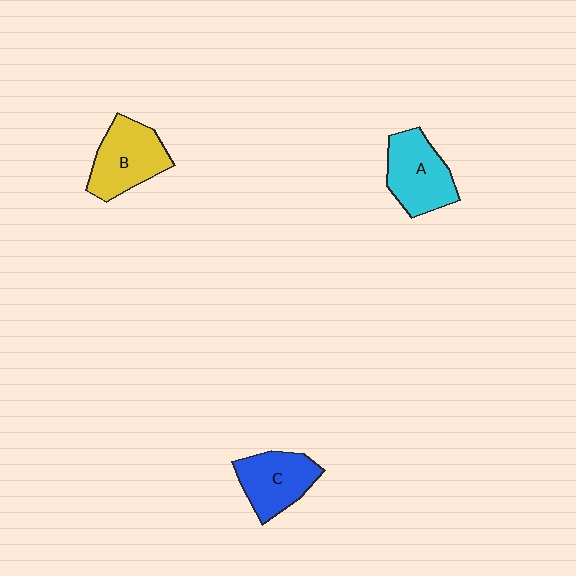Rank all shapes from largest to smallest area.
From largest to smallest: B (yellow), A (cyan), C (blue).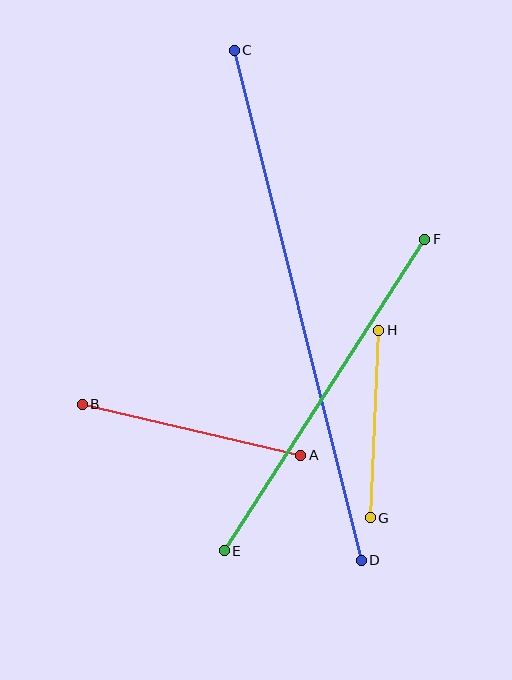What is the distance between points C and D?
The distance is approximately 525 pixels.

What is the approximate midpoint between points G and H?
The midpoint is at approximately (375, 424) pixels.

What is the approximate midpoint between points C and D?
The midpoint is at approximately (298, 305) pixels.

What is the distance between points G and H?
The distance is approximately 188 pixels.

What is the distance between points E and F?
The distance is approximately 371 pixels.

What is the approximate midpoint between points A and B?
The midpoint is at approximately (191, 430) pixels.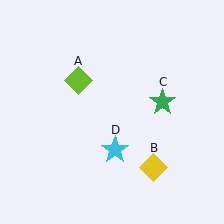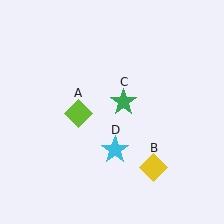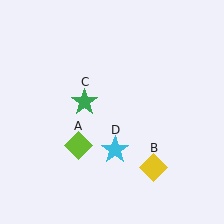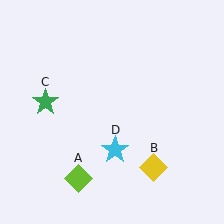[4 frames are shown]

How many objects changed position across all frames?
2 objects changed position: lime diamond (object A), green star (object C).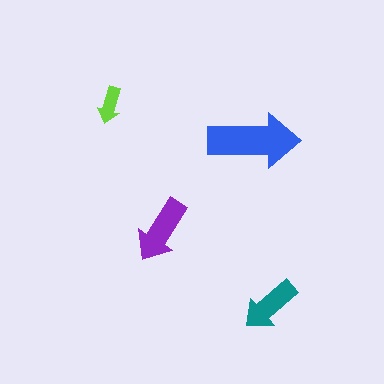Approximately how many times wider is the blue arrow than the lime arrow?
About 2.5 times wider.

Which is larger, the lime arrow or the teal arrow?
The teal one.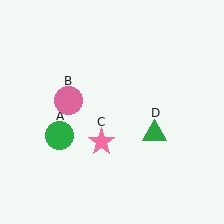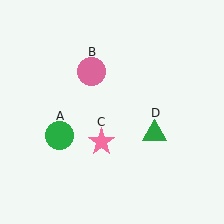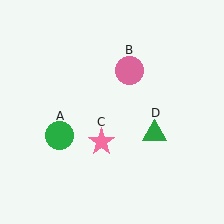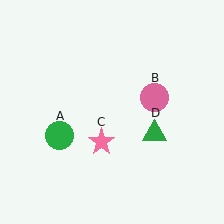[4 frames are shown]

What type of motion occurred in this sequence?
The pink circle (object B) rotated clockwise around the center of the scene.